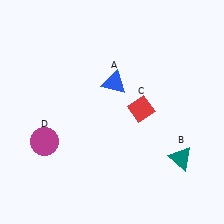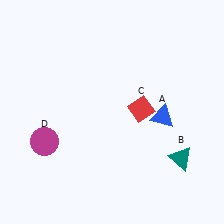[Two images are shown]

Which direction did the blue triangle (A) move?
The blue triangle (A) moved right.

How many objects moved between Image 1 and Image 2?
1 object moved between the two images.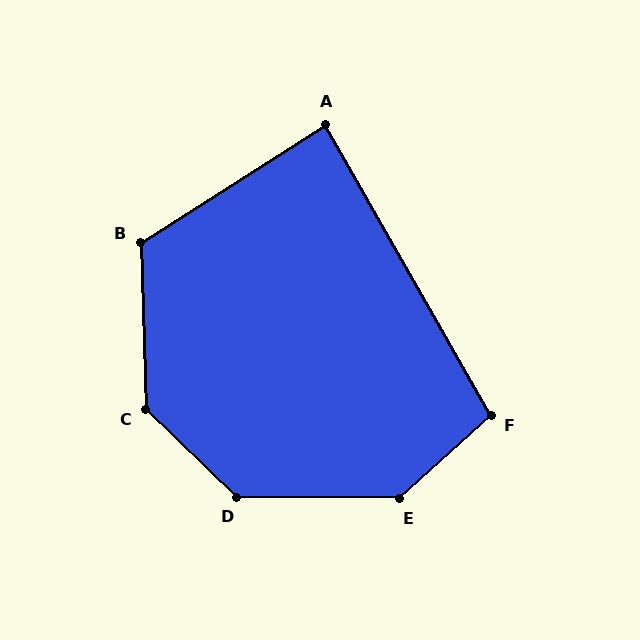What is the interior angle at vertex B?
Approximately 121 degrees (obtuse).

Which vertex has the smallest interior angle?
A, at approximately 87 degrees.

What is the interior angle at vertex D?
Approximately 137 degrees (obtuse).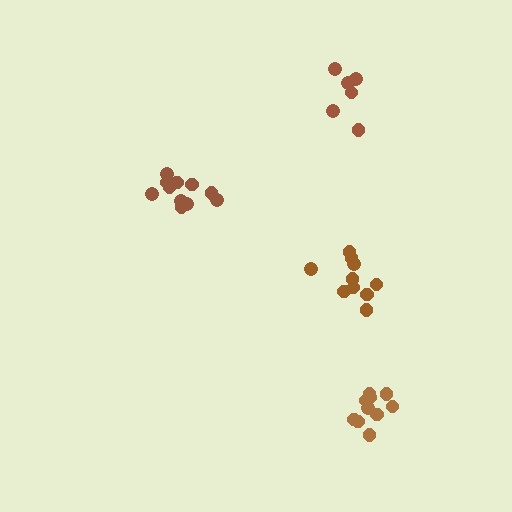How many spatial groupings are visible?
There are 4 spatial groupings.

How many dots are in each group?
Group 1: 6 dots, Group 2: 11 dots, Group 3: 11 dots, Group 4: 10 dots (38 total).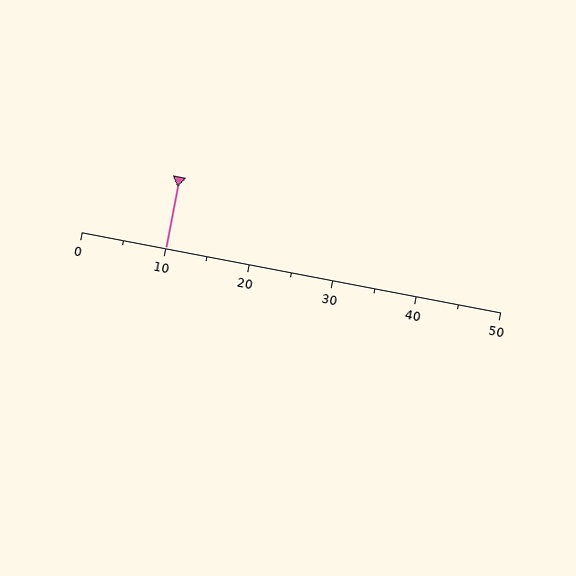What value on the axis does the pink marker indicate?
The marker indicates approximately 10.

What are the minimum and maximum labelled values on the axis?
The axis runs from 0 to 50.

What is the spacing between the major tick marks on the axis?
The major ticks are spaced 10 apart.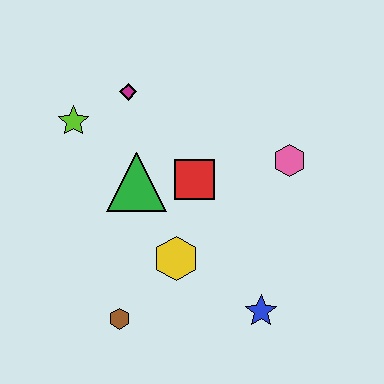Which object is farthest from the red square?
The brown hexagon is farthest from the red square.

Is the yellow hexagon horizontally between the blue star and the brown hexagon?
Yes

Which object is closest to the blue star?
The yellow hexagon is closest to the blue star.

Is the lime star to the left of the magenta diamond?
Yes